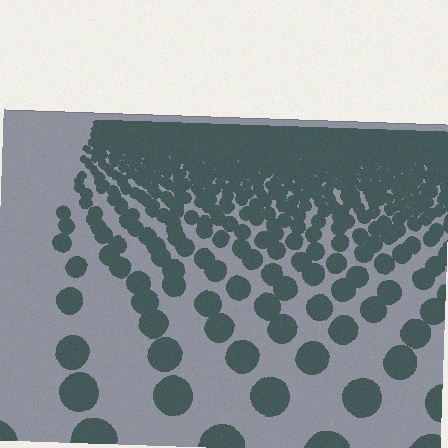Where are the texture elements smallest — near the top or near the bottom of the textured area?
Near the top.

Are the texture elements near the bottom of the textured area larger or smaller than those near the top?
Larger. Near the bottom, elements are closer to the viewer and appear at a bigger on-screen size.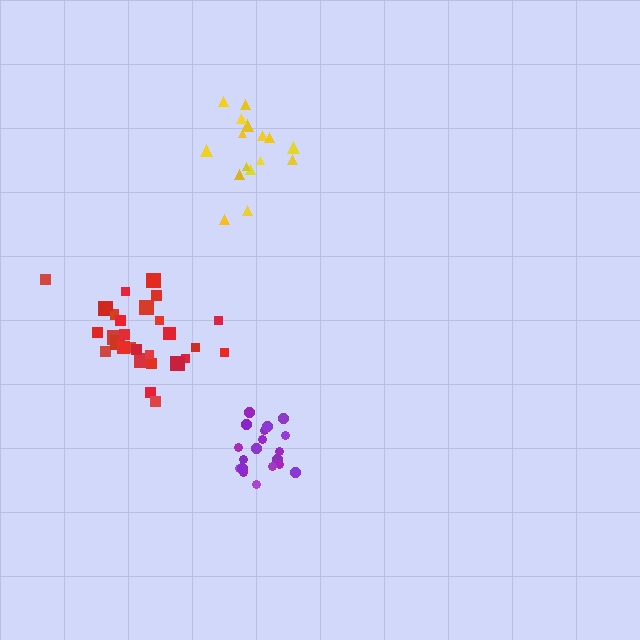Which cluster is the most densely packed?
Purple.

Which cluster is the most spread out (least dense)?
Yellow.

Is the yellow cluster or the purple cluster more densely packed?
Purple.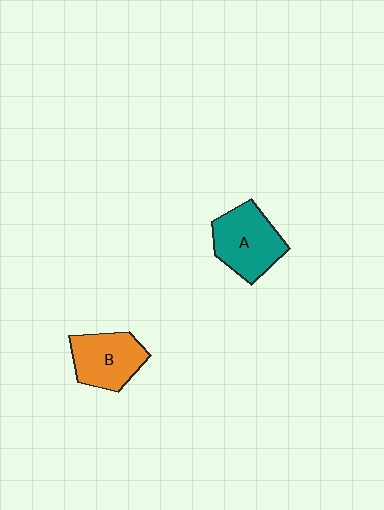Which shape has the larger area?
Shape A (teal).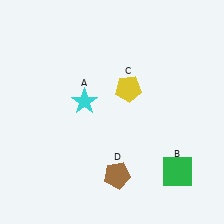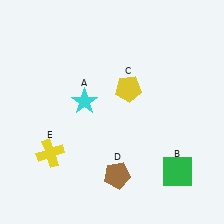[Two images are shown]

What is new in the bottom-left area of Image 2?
A yellow cross (E) was added in the bottom-left area of Image 2.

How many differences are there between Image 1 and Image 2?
There is 1 difference between the two images.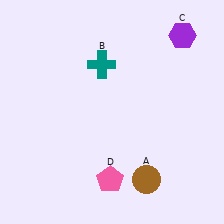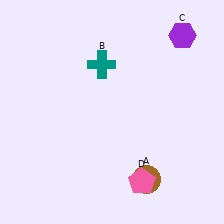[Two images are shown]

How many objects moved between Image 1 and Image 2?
1 object moved between the two images.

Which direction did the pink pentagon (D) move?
The pink pentagon (D) moved right.